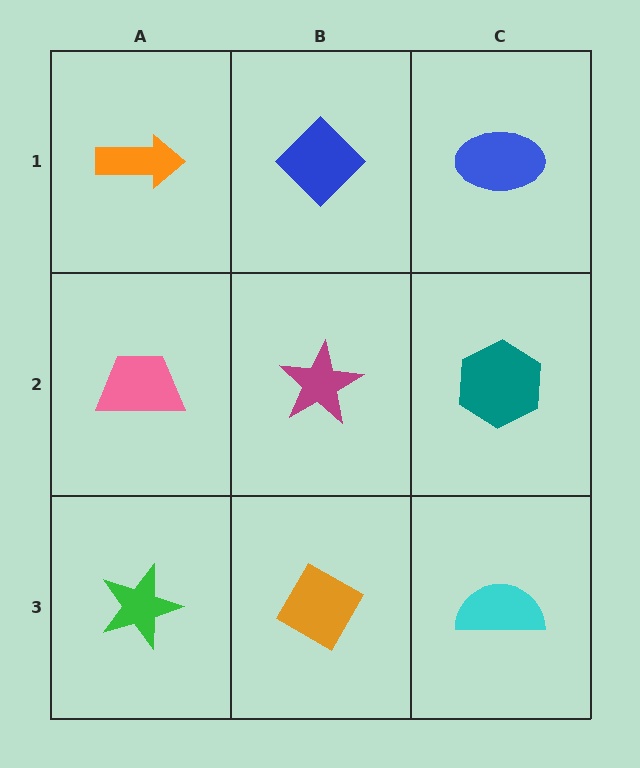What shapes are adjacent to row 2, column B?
A blue diamond (row 1, column B), an orange diamond (row 3, column B), a pink trapezoid (row 2, column A), a teal hexagon (row 2, column C).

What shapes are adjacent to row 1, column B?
A magenta star (row 2, column B), an orange arrow (row 1, column A), a blue ellipse (row 1, column C).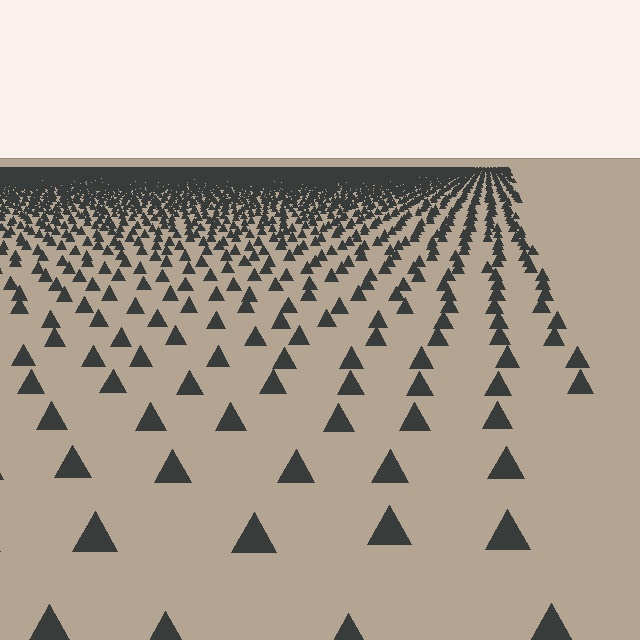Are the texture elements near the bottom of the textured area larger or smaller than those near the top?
Larger. Near the bottom, elements are closer to the viewer and appear at a bigger on-screen size.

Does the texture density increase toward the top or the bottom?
Density increases toward the top.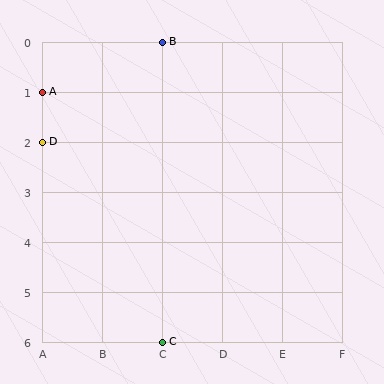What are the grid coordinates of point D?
Point D is at grid coordinates (A, 2).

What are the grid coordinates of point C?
Point C is at grid coordinates (C, 6).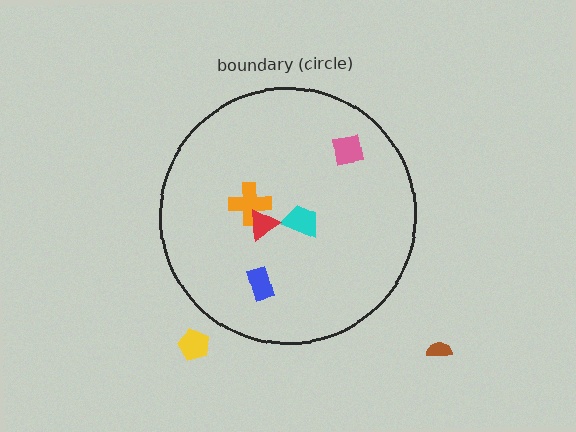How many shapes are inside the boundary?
5 inside, 2 outside.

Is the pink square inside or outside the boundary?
Inside.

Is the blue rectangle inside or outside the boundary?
Inside.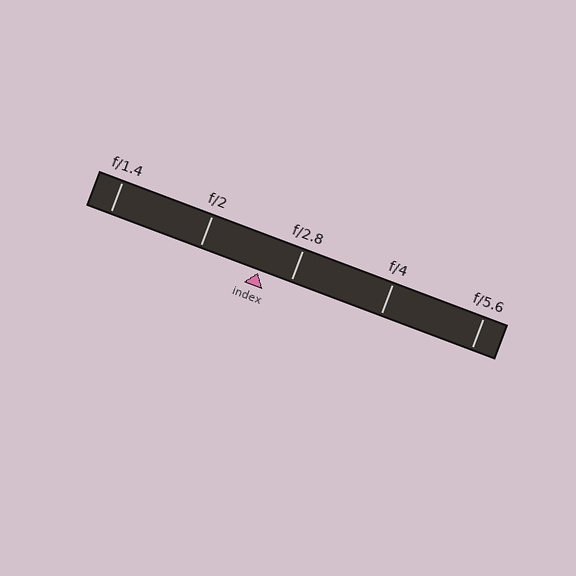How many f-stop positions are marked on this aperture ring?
There are 5 f-stop positions marked.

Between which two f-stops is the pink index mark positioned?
The index mark is between f/2 and f/2.8.